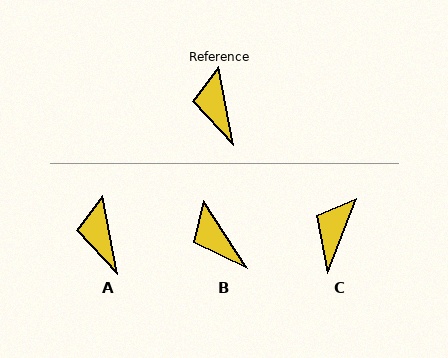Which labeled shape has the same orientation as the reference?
A.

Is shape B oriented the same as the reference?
No, it is off by about 22 degrees.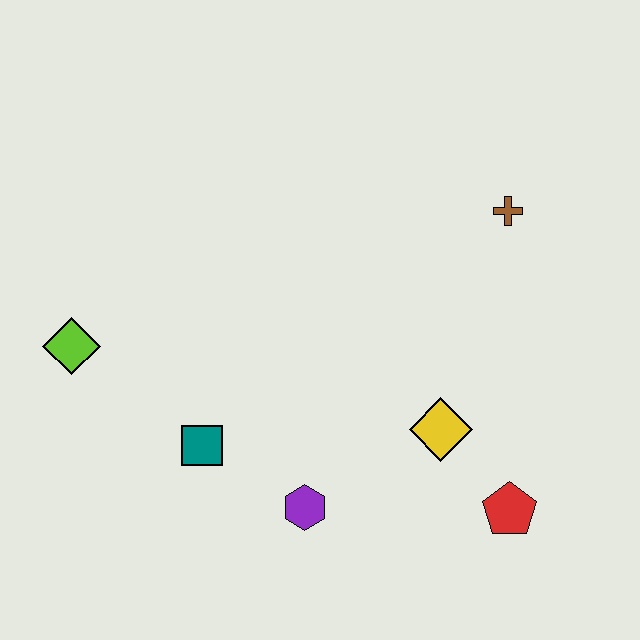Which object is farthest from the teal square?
The brown cross is farthest from the teal square.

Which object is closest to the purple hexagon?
The teal square is closest to the purple hexagon.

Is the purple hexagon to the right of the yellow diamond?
No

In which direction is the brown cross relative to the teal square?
The brown cross is to the right of the teal square.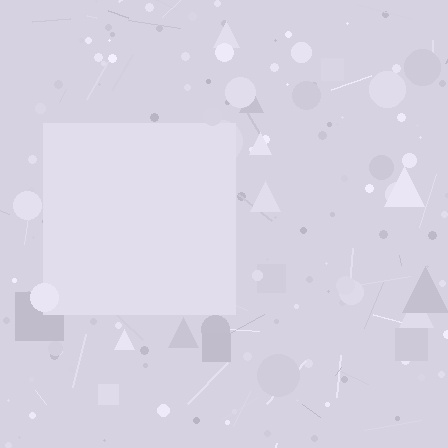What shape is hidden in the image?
A square is hidden in the image.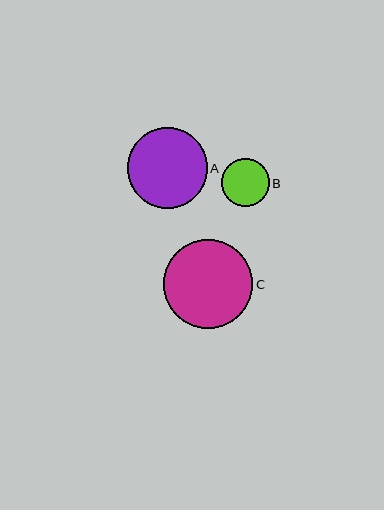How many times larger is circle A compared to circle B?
Circle A is approximately 1.7 times the size of circle B.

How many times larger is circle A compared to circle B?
Circle A is approximately 1.7 times the size of circle B.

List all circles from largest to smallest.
From largest to smallest: C, A, B.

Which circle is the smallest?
Circle B is the smallest with a size of approximately 48 pixels.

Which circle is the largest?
Circle C is the largest with a size of approximately 89 pixels.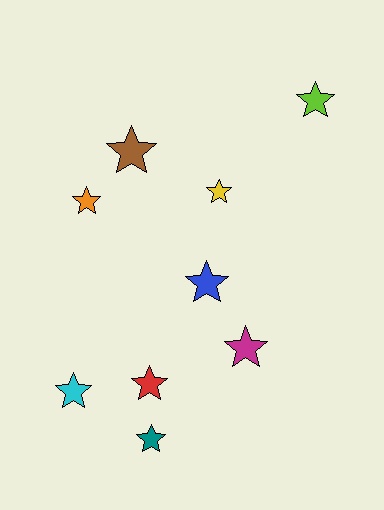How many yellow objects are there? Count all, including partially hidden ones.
There is 1 yellow object.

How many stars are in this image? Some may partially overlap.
There are 9 stars.